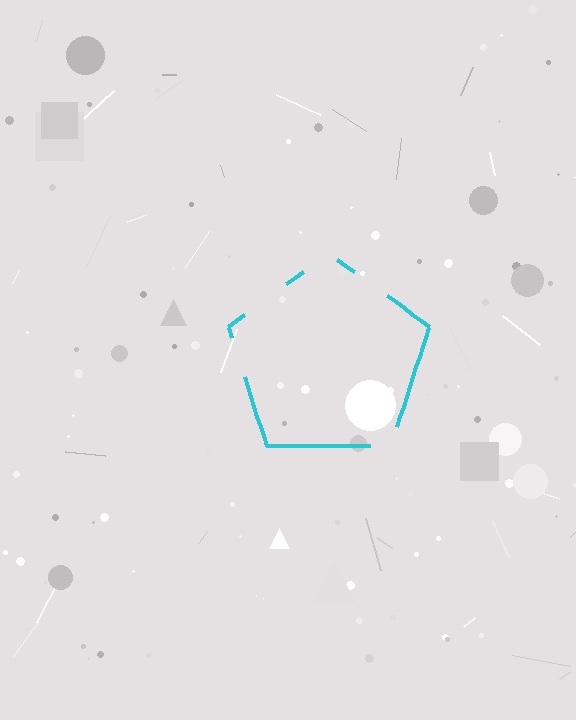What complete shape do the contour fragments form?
The contour fragments form a pentagon.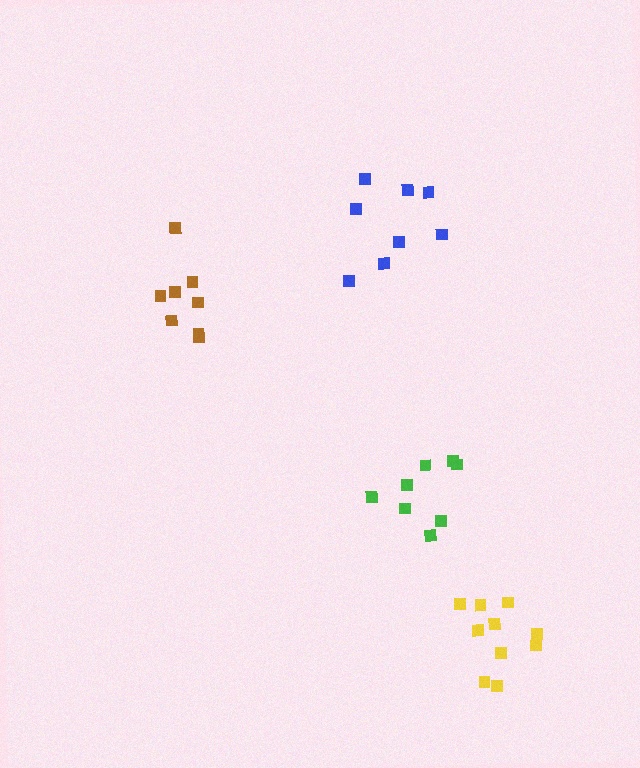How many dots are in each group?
Group 1: 8 dots, Group 2: 8 dots, Group 3: 8 dots, Group 4: 10 dots (34 total).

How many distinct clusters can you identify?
There are 4 distinct clusters.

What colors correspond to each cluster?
The clusters are colored: green, blue, brown, yellow.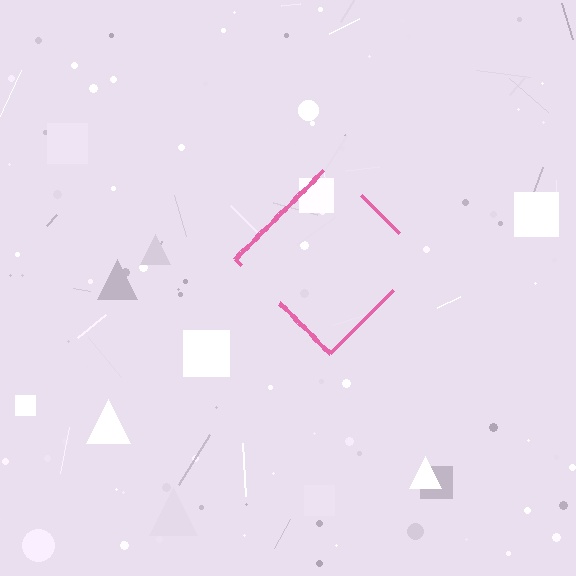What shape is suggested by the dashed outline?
The dashed outline suggests a diamond.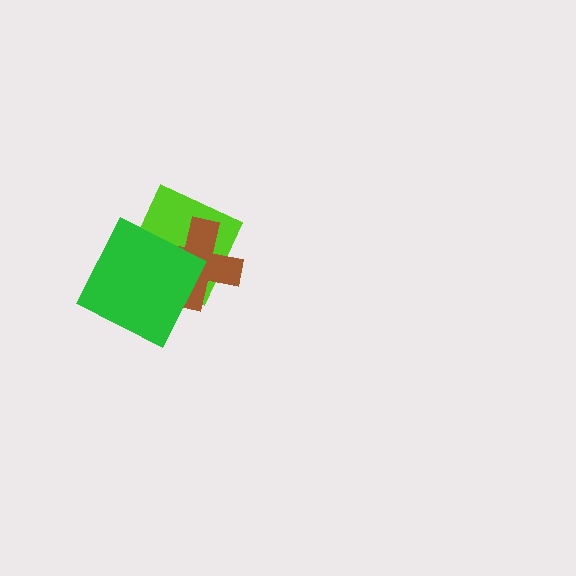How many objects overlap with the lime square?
2 objects overlap with the lime square.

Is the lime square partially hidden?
Yes, it is partially covered by another shape.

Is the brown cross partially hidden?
Yes, it is partially covered by another shape.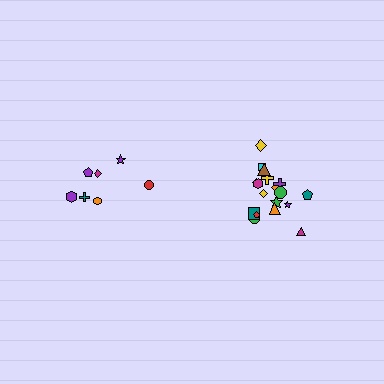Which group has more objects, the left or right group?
The right group.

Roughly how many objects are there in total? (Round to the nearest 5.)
Roughly 25 objects in total.